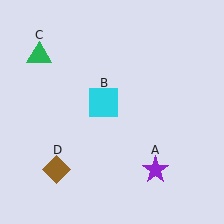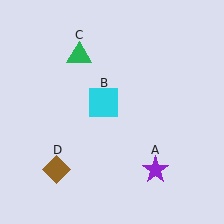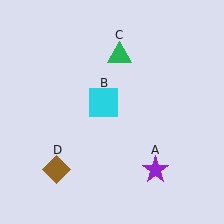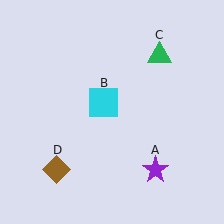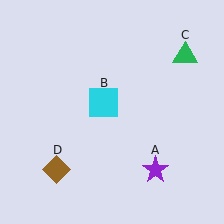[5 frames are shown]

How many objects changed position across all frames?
1 object changed position: green triangle (object C).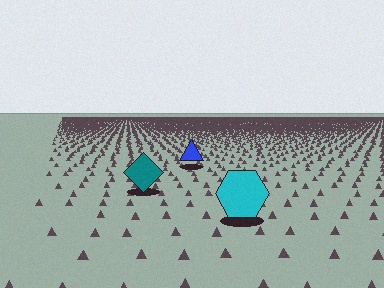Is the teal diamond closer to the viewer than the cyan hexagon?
No. The cyan hexagon is closer — you can tell from the texture gradient: the ground texture is coarser near it.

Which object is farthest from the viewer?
The blue triangle is farthest from the viewer. It appears smaller and the ground texture around it is denser.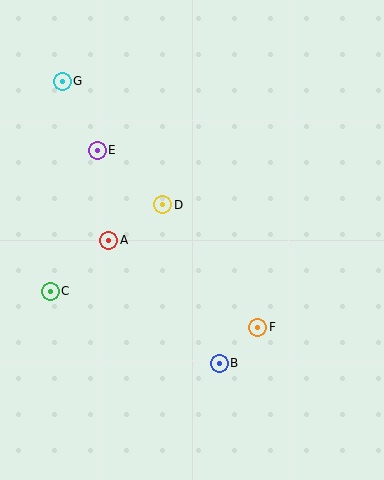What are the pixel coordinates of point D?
Point D is at (163, 205).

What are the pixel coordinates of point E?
Point E is at (97, 150).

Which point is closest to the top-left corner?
Point G is closest to the top-left corner.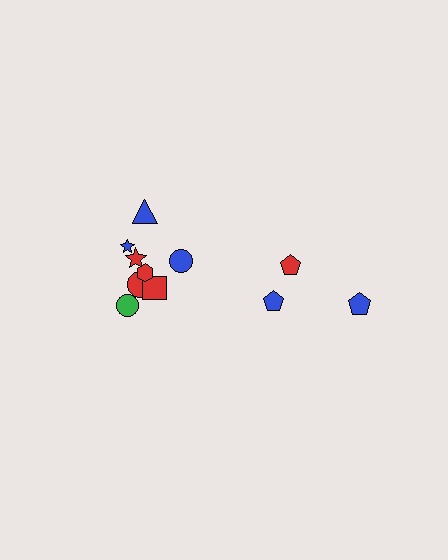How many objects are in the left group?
There are 8 objects.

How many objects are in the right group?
There are 3 objects.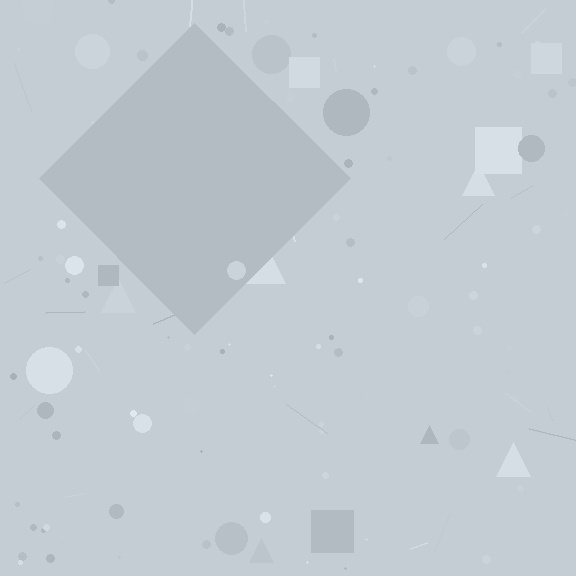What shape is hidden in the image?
A diamond is hidden in the image.